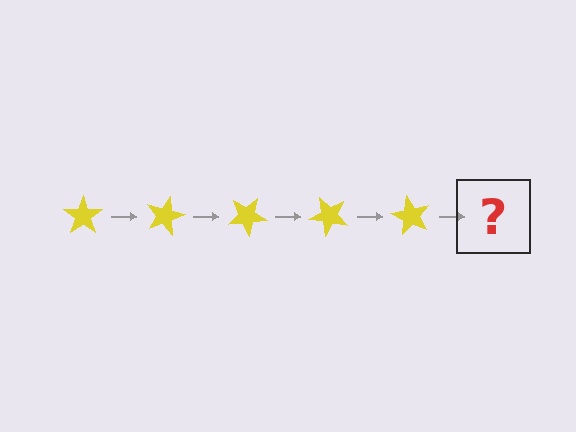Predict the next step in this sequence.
The next step is a yellow star rotated 75 degrees.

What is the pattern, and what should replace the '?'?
The pattern is that the star rotates 15 degrees each step. The '?' should be a yellow star rotated 75 degrees.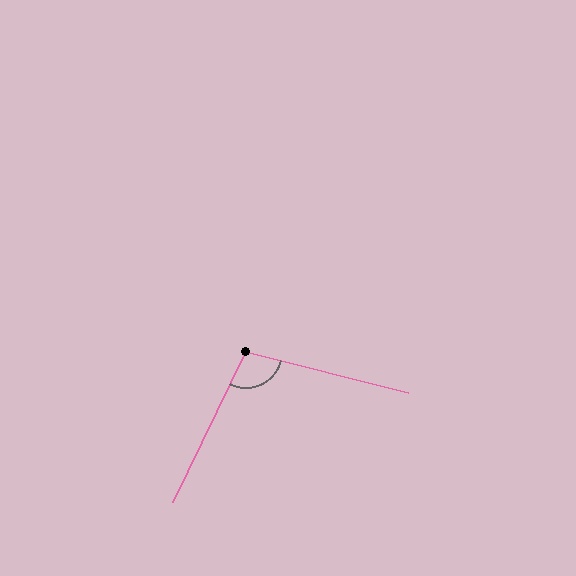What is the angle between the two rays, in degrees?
Approximately 102 degrees.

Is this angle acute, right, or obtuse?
It is obtuse.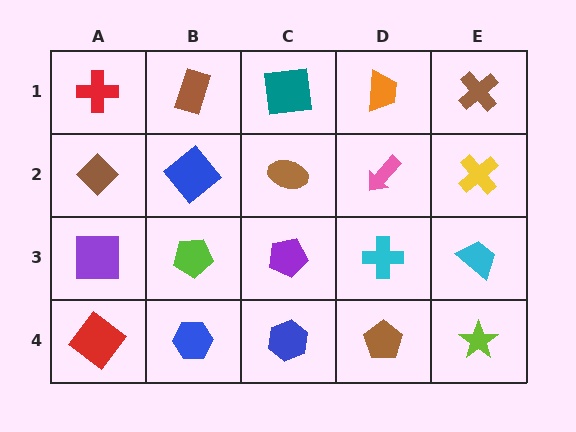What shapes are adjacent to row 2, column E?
A brown cross (row 1, column E), a cyan trapezoid (row 3, column E), a pink arrow (row 2, column D).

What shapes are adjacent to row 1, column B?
A blue diamond (row 2, column B), a red cross (row 1, column A), a teal square (row 1, column C).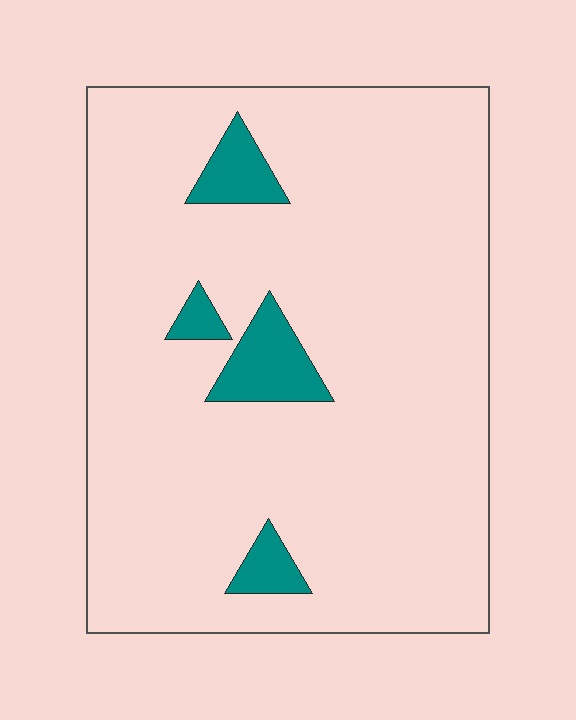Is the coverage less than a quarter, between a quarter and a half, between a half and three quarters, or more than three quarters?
Less than a quarter.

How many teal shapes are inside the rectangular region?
4.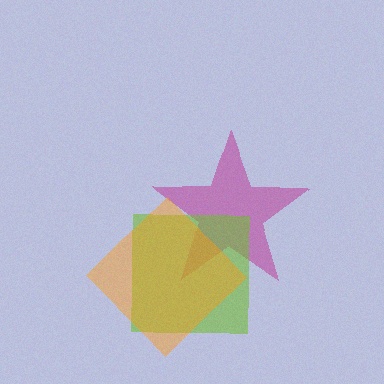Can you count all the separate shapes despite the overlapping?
Yes, there are 3 separate shapes.